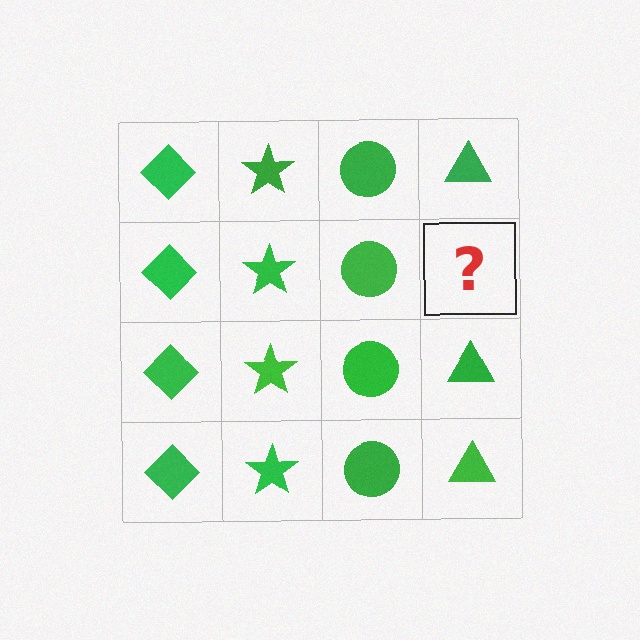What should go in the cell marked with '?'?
The missing cell should contain a green triangle.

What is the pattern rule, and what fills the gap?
The rule is that each column has a consistent shape. The gap should be filled with a green triangle.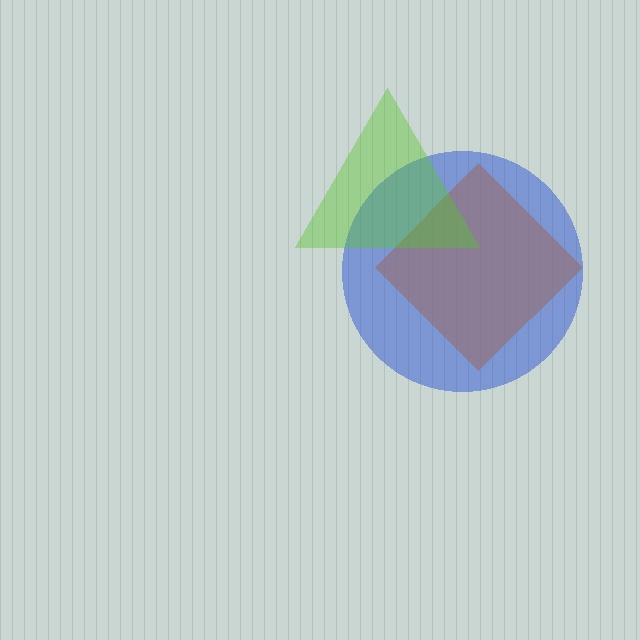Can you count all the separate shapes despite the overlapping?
Yes, there are 3 separate shapes.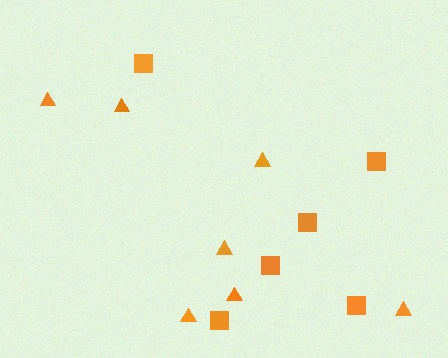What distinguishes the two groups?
There are 2 groups: one group of squares (6) and one group of triangles (7).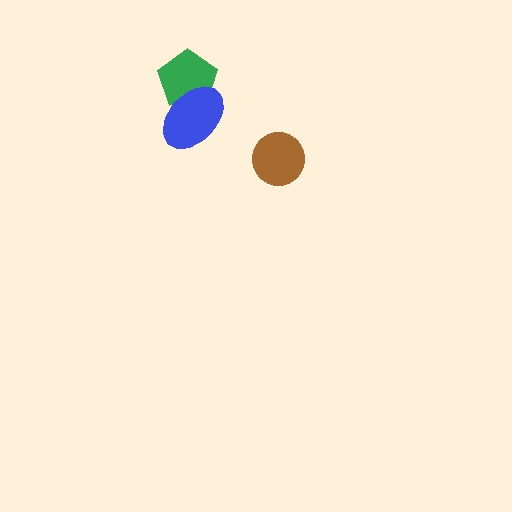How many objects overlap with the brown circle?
0 objects overlap with the brown circle.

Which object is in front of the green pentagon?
The blue ellipse is in front of the green pentagon.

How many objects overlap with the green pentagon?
1 object overlaps with the green pentagon.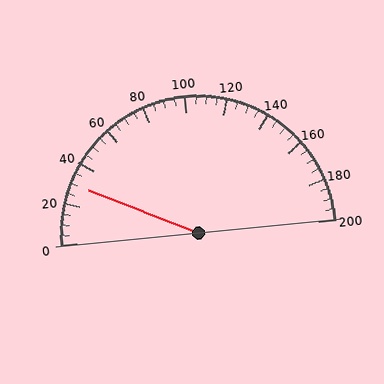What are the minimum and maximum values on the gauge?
The gauge ranges from 0 to 200.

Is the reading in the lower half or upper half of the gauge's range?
The reading is in the lower half of the range (0 to 200).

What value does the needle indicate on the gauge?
The needle indicates approximately 30.